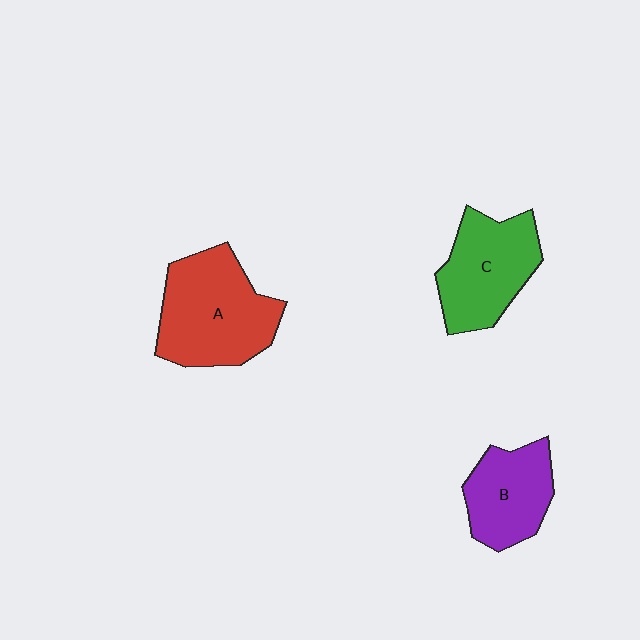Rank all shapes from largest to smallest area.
From largest to smallest: A (red), C (green), B (purple).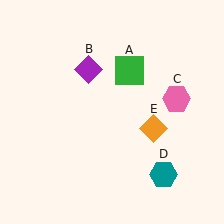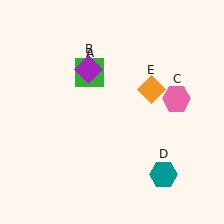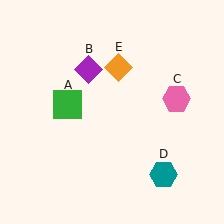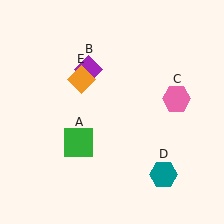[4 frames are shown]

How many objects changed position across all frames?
2 objects changed position: green square (object A), orange diamond (object E).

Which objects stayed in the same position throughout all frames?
Purple diamond (object B) and pink hexagon (object C) and teal hexagon (object D) remained stationary.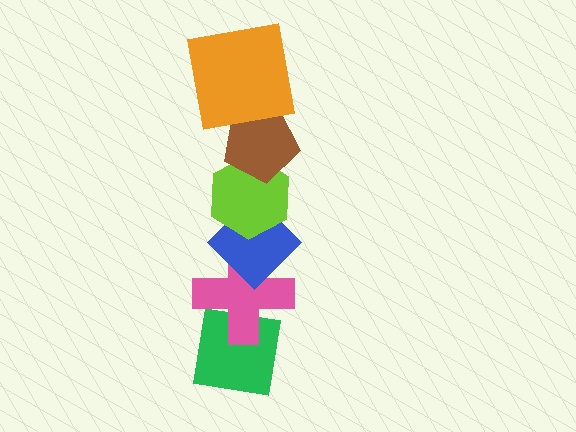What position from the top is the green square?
The green square is 6th from the top.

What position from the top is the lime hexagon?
The lime hexagon is 3rd from the top.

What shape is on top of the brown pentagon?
The orange square is on top of the brown pentagon.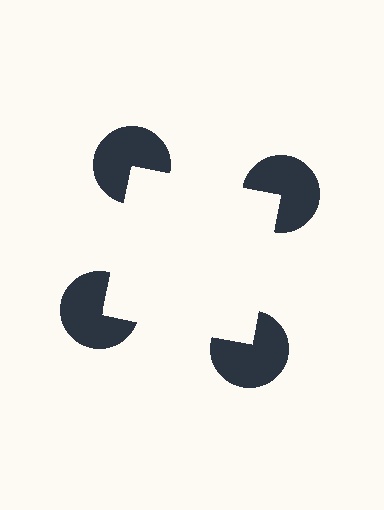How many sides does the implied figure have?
4 sides.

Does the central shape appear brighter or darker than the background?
It typically appears slightly brighter than the background, even though no actual brightness change is drawn.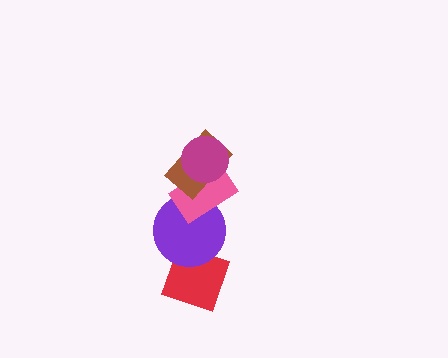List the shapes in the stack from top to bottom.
From top to bottom: the magenta circle, the brown rectangle, the pink rectangle, the purple circle, the red diamond.